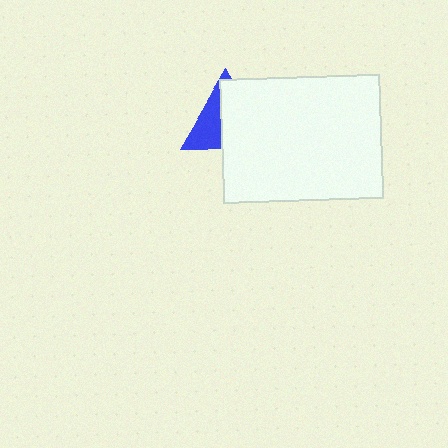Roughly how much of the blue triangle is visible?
A small part of it is visible (roughly 39%).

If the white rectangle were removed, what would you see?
You would see the complete blue triangle.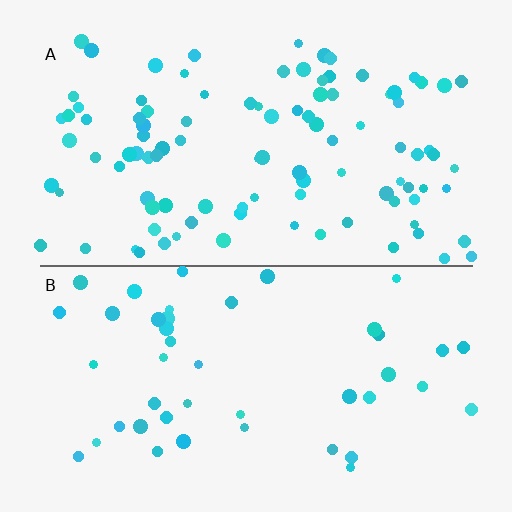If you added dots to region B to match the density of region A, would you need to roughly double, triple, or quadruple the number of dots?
Approximately double.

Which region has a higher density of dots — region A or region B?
A (the top).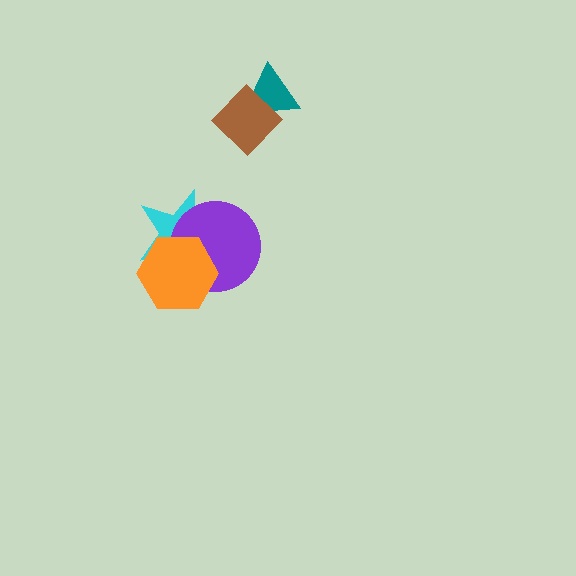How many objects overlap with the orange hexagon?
2 objects overlap with the orange hexagon.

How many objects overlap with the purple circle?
2 objects overlap with the purple circle.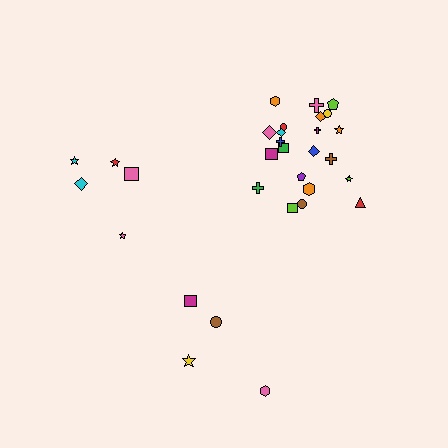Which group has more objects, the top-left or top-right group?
The top-right group.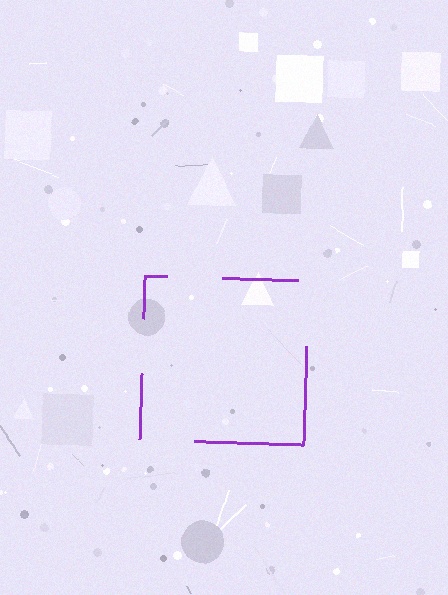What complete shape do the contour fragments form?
The contour fragments form a square.